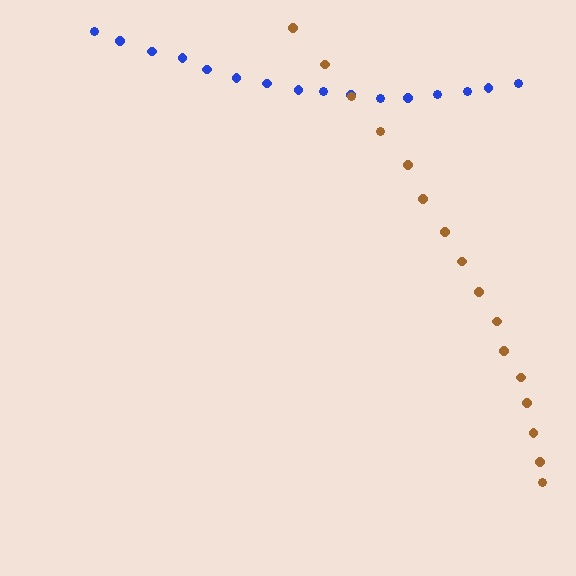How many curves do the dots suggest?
There are 2 distinct paths.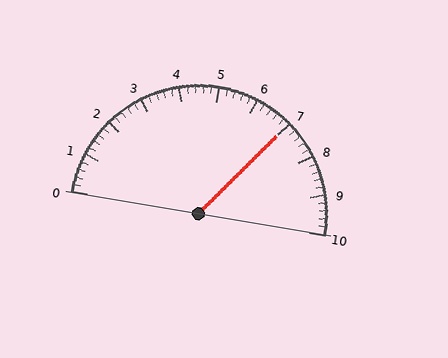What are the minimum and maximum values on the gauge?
The gauge ranges from 0 to 10.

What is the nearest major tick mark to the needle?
The nearest major tick mark is 7.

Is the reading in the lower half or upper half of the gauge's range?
The reading is in the upper half of the range (0 to 10).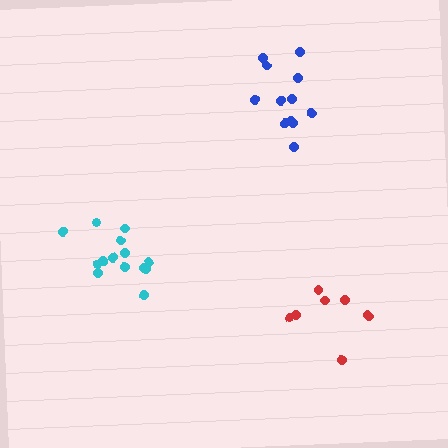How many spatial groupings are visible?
There are 3 spatial groupings.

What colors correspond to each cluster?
The clusters are colored: blue, cyan, red.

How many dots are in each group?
Group 1: 12 dots, Group 2: 14 dots, Group 3: 8 dots (34 total).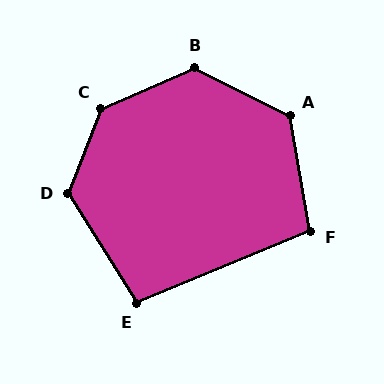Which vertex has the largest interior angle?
C, at approximately 134 degrees.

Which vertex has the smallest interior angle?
E, at approximately 100 degrees.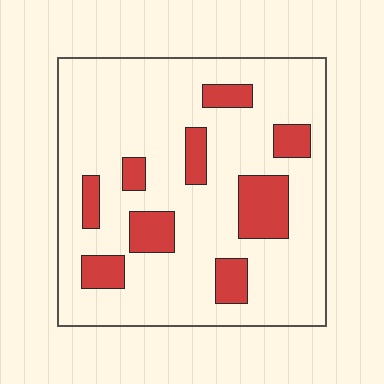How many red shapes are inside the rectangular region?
9.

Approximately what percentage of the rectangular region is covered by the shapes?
Approximately 20%.